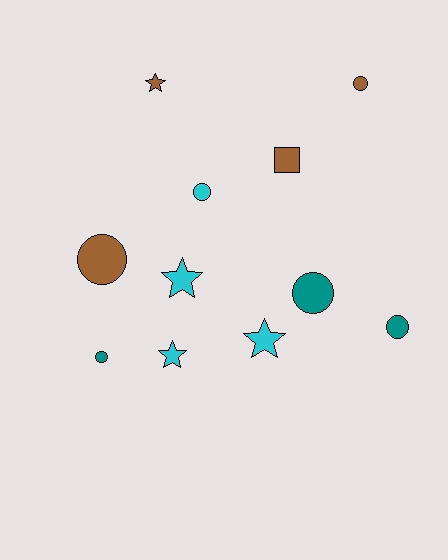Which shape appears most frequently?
Circle, with 6 objects.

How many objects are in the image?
There are 11 objects.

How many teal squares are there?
There are no teal squares.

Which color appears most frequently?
Cyan, with 4 objects.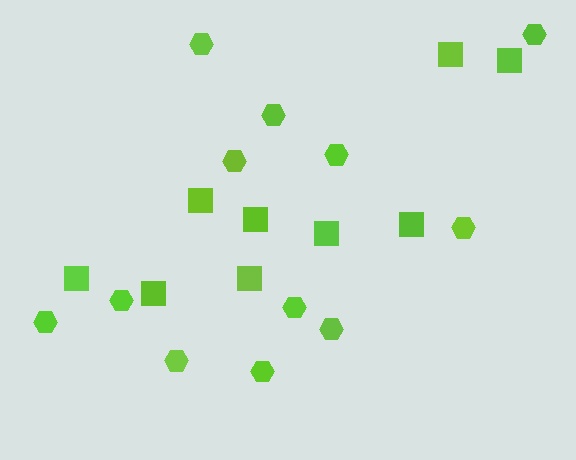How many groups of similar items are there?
There are 2 groups: one group of squares (9) and one group of hexagons (12).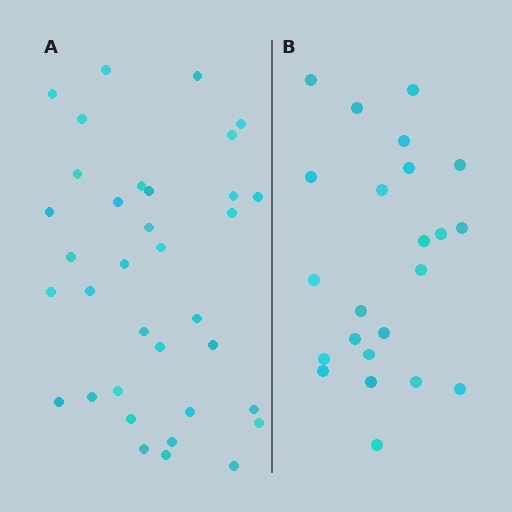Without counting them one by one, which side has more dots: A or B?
Region A (the left region) has more dots.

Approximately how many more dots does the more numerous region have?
Region A has roughly 12 or so more dots than region B.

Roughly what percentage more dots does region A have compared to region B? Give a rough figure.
About 50% more.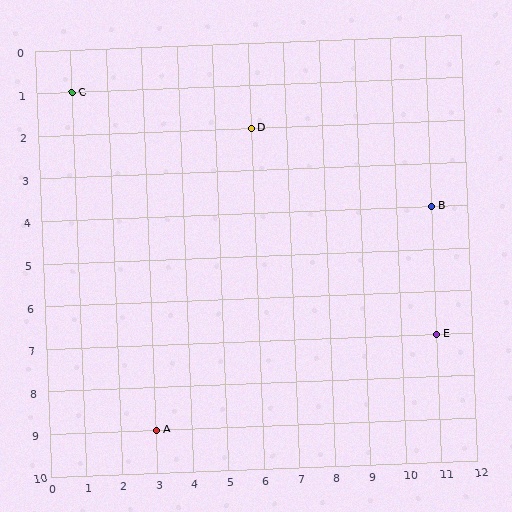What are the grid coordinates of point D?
Point D is at grid coordinates (6, 2).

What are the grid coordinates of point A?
Point A is at grid coordinates (3, 9).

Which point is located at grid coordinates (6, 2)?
Point D is at (6, 2).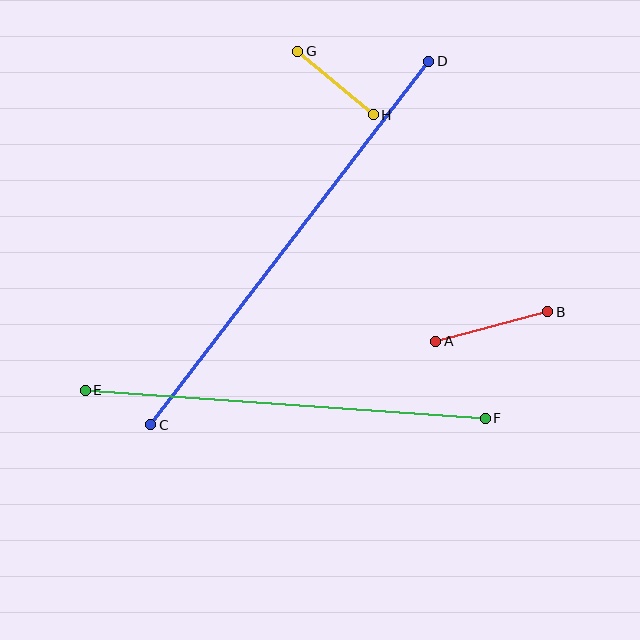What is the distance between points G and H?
The distance is approximately 99 pixels.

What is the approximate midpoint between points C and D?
The midpoint is at approximately (290, 243) pixels.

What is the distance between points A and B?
The distance is approximately 116 pixels.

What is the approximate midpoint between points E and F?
The midpoint is at approximately (285, 404) pixels.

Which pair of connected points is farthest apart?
Points C and D are farthest apart.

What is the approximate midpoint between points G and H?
The midpoint is at approximately (336, 83) pixels.